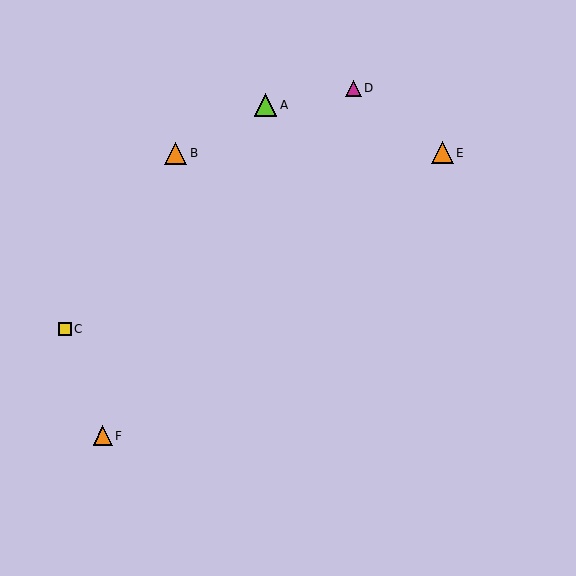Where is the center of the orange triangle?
The center of the orange triangle is at (442, 153).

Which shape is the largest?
The lime triangle (labeled A) is the largest.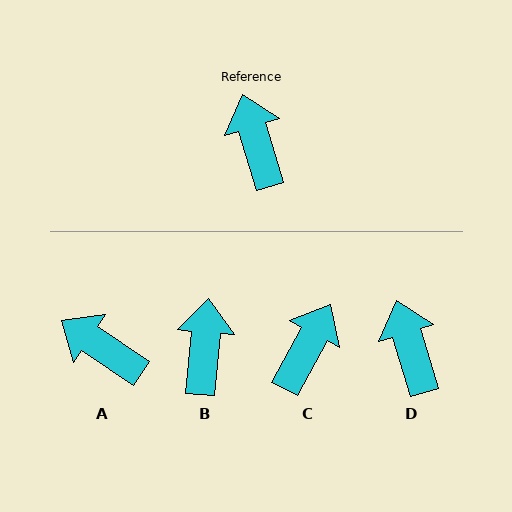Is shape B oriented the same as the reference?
No, it is off by about 22 degrees.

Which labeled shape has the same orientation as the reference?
D.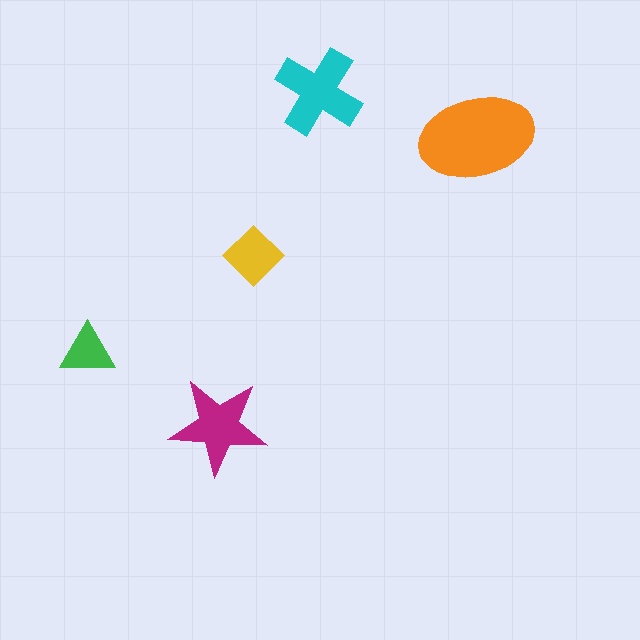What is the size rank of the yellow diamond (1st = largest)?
4th.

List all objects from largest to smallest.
The orange ellipse, the cyan cross, the magenta star, the yellow diamond, the green triangle.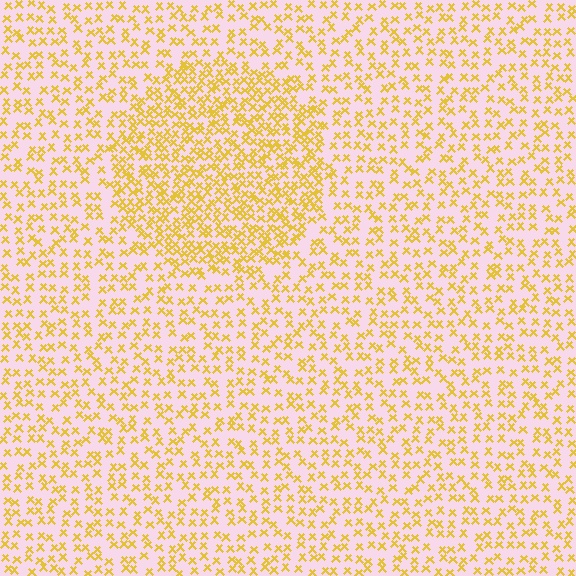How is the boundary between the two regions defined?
The boundary is defined by a change in element density (approximately 1.9x ratio). All elements are the same color, size, and shape.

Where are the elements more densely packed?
The elements are more densely packed inside the circle boundary.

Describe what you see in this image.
The image contains small yellow elements arranged at two different densities. A circle-shaped region is visible where the elements are more densely packed than the surrounding area.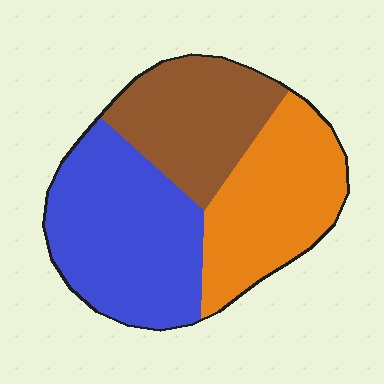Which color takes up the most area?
Blue, at roughly 40%.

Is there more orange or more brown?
Orange.